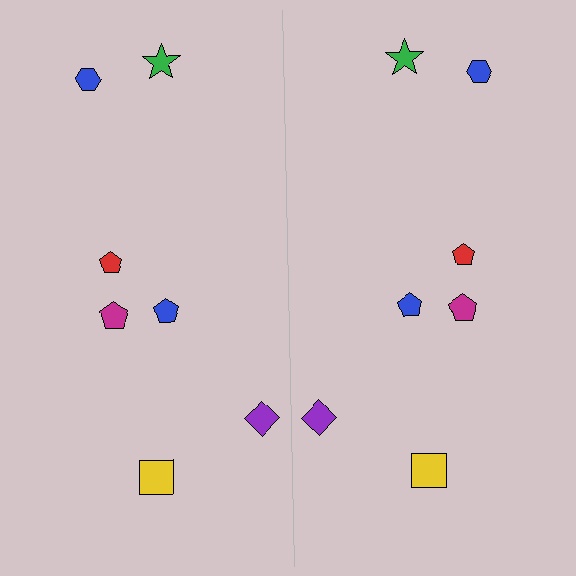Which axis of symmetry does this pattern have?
The pattern has a vertical axis of symmetry running through the center of the image.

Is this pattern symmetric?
Yes, this pattern has bilateral (reflection) symmetry.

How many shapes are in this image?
There are 14 shapes in this image.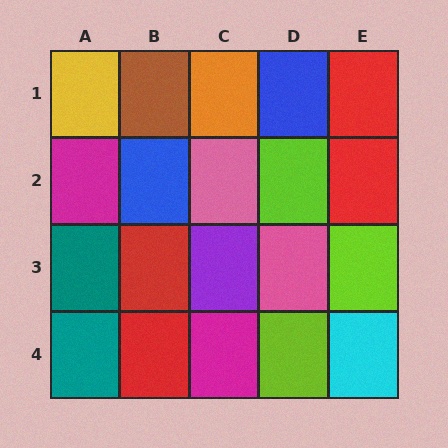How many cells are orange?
1 cell is orange.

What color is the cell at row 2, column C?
Pink.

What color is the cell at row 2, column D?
Lime.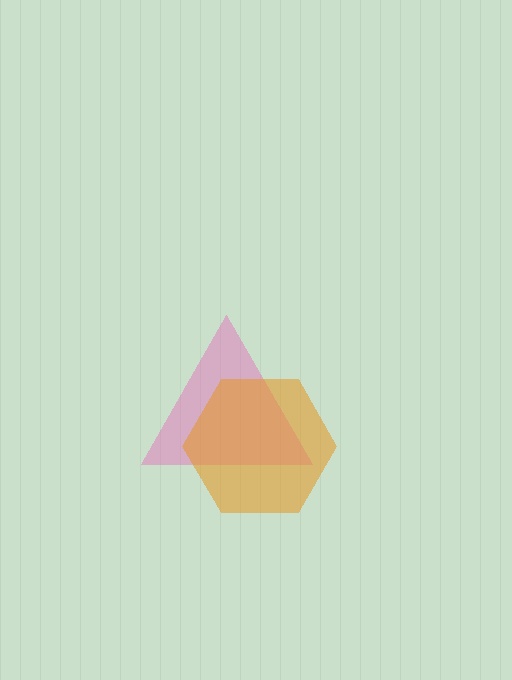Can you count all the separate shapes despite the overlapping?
Yes, there are 2 separate shapes.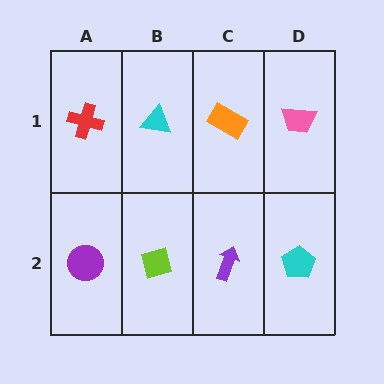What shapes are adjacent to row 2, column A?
A red cross (row 1, column A), a lime diamond (row 2, column B).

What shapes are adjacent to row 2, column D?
A pink trapezoid (row 1, column D), a purple arrow (row 2, column C).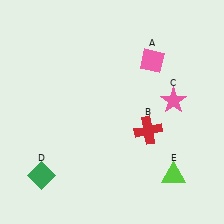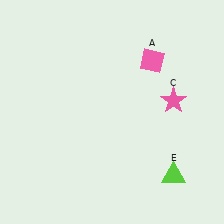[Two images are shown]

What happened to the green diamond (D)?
The green diamond (D) was removed in Image 2. It was in the bottom-left area of Image 1.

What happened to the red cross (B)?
The red cross (B) was removed in Image 2. It was in the bottom-right area of Image 1.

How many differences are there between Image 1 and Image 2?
There are 2 differences between the two images.